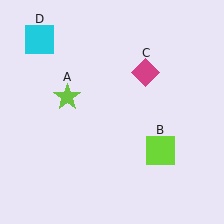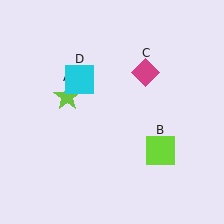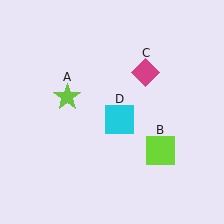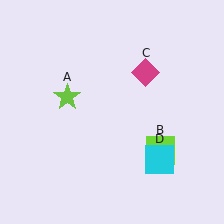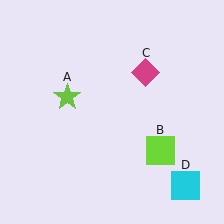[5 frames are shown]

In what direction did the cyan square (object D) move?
The cyan square (object D) moved down and to the right.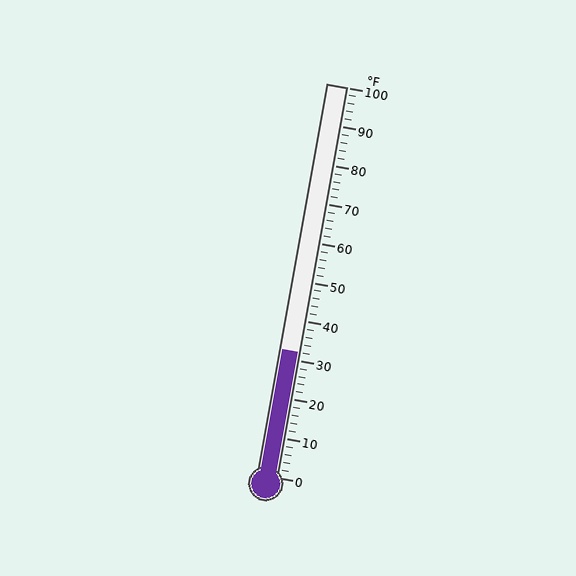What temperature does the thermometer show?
The thermometer shows approximately 32°F.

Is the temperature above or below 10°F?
The temperature is above 10°F.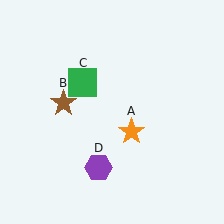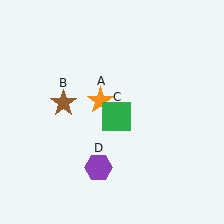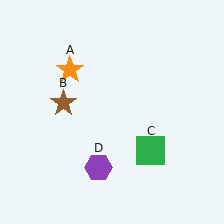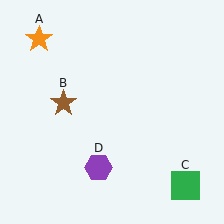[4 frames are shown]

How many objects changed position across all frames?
2 objects changed position: orange star (object A), green square (object C).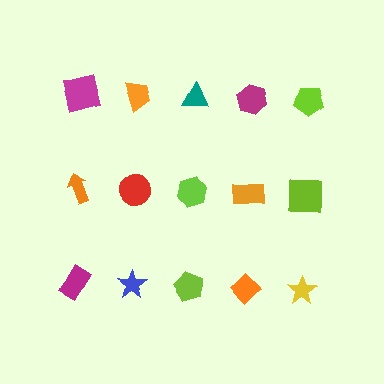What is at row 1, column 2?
An orange trapezoid.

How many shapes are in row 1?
5 shapes.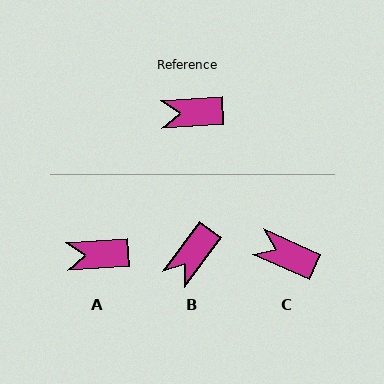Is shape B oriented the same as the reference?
No, it is off by about 51 degrees.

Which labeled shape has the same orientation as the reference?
A.